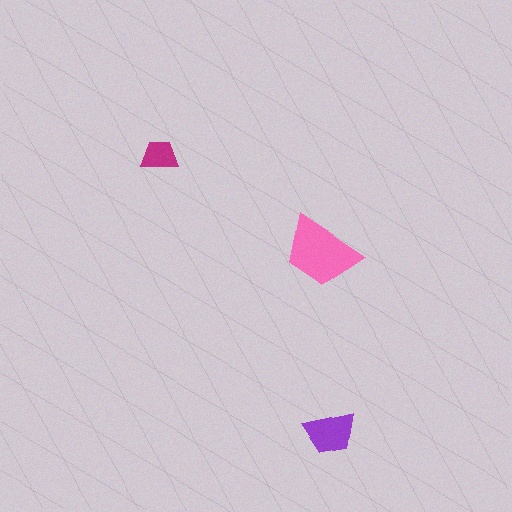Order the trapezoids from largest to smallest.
the pink one, the purple one, the magenta one.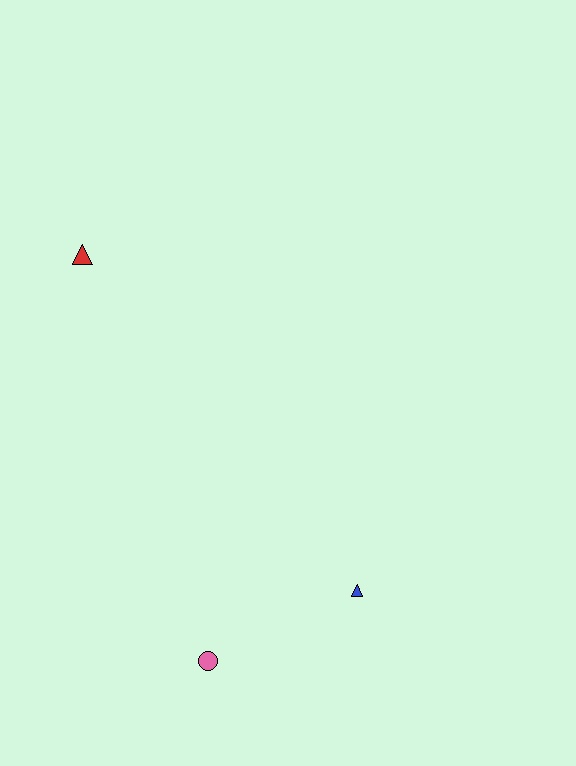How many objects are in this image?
There are 3 objects.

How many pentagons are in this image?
There are no pentagons.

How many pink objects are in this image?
There is 1 pink object.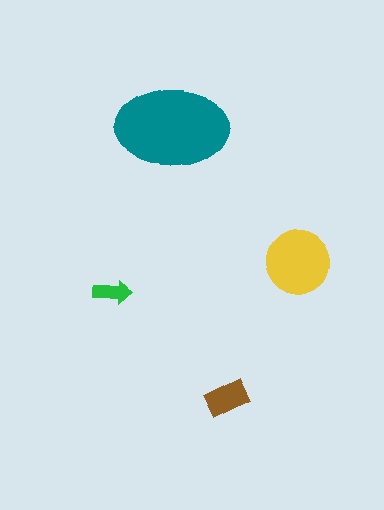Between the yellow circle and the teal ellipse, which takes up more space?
The teal ellipse.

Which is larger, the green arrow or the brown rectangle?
The brown rectangle.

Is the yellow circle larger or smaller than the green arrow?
Larger.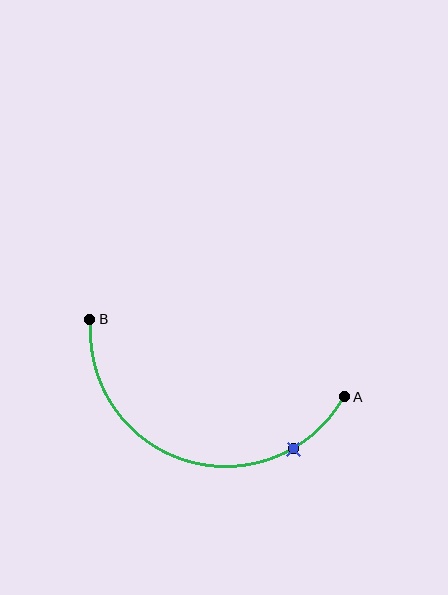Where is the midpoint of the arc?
The arc midpoint is the point on the curve farthest from the straight line joining A and B. It sits below that line.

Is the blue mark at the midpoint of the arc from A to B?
No. The blue mark lies on the arc but is closer to endpoint A. The arc midpoint would be at the point on the curve equidistant along the arc from both A and B.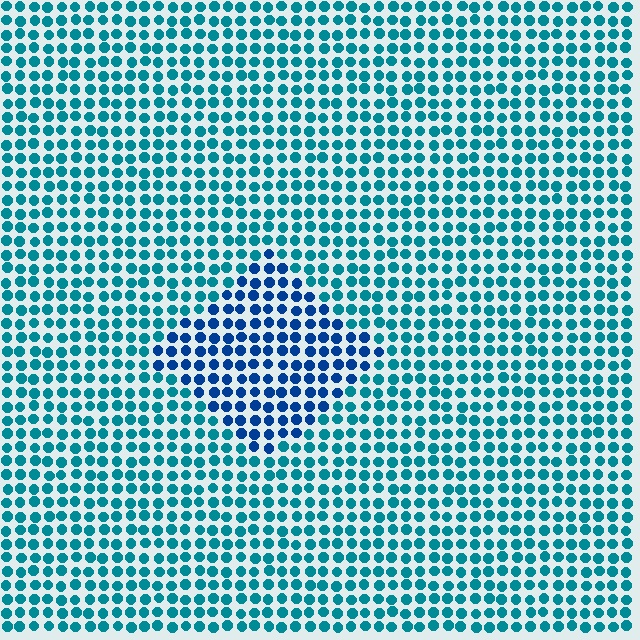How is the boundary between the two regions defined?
The boundary is defined purely by a slight shift in hue (about 32 degrees). Spacing, size, and orientation are identical on both sides.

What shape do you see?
I see a diamond.